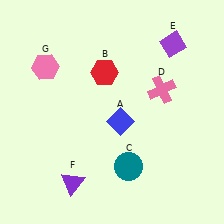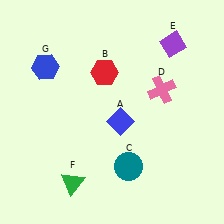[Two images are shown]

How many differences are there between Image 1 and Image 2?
There are 2 differences between the two images.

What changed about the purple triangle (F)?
In Image 1, F is purple. In Image 2, it changed to green.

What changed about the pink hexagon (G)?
In Image 1, G is pink. In Image 2, it changed to blue.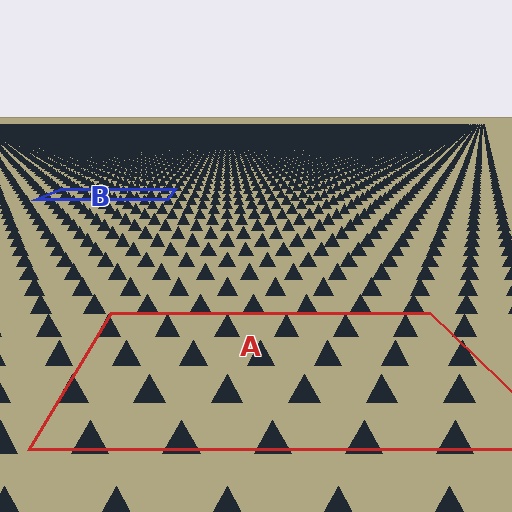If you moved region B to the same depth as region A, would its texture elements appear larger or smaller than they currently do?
They would appear larger. At a closer depth, the same texture elements are projected at a bigger on-screen size.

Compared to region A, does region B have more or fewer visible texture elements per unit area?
Region B has more texture elements per unit area — they are packed more densely because it is farther away.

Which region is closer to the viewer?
Region A is closer. The texture elements there are larger and more spread out.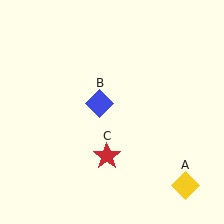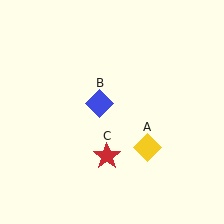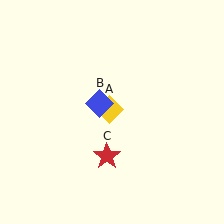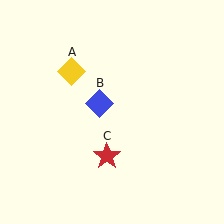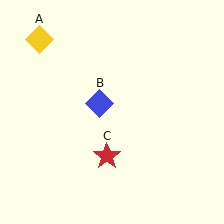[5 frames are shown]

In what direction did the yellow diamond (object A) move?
The yellow diamond (object A) moved up and to the left.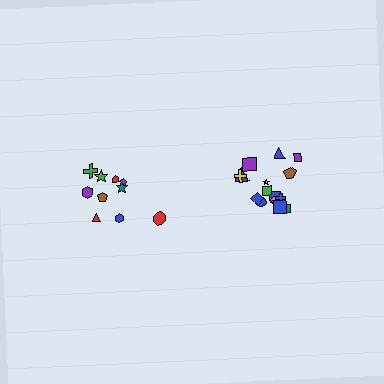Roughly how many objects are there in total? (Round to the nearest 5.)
Roughly 25 objects in total.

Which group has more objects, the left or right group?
The right group.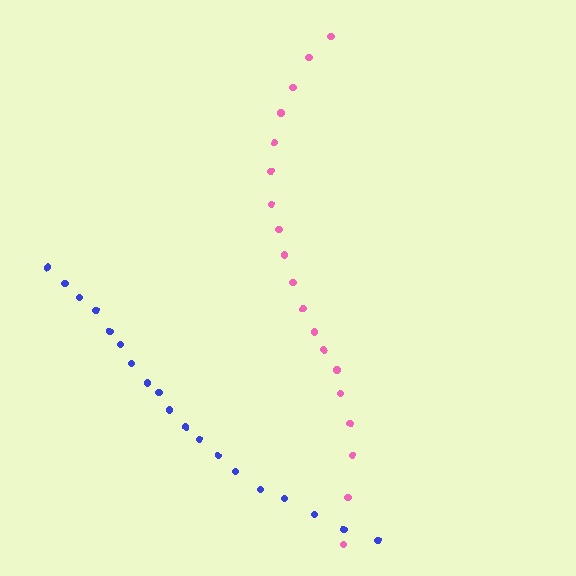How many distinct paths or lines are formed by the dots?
There are 2 distinct paths.